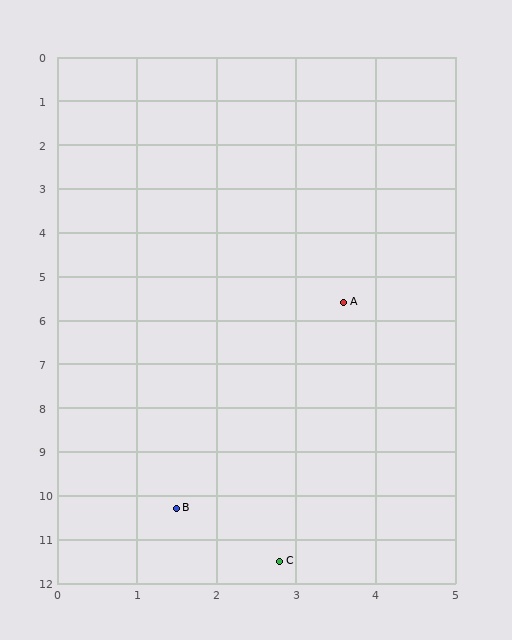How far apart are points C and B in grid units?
Points C and B are about 1.8 grid units apart.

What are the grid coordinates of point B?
Point B is at approximately (1.5, 10.3).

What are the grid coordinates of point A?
Point A is at approximately (3.6, 5.6).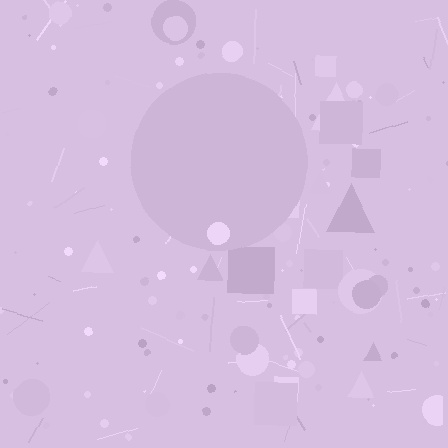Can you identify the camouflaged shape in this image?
The camouflaged shape is a circle.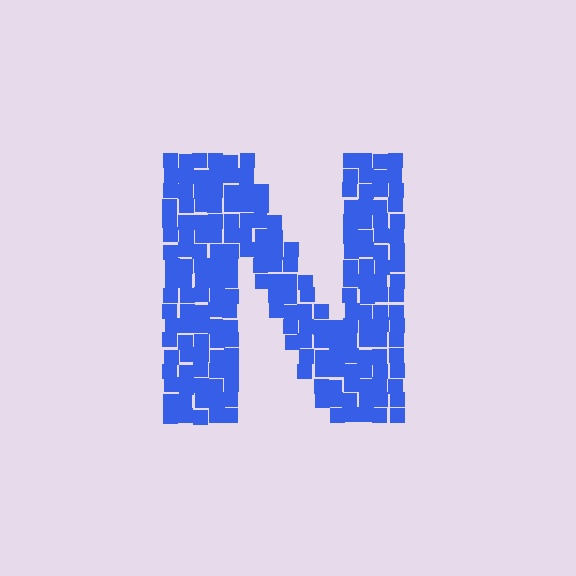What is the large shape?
The large shape is the letter N.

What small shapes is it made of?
It is made of small squares.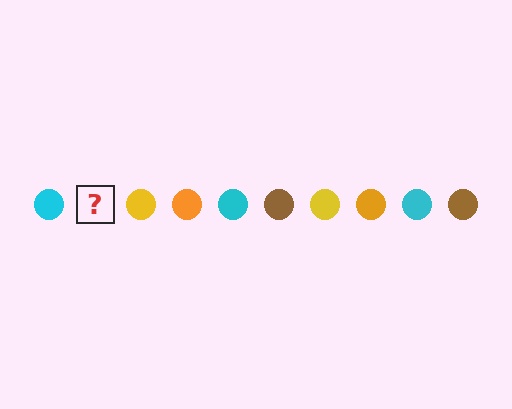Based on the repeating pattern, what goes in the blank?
The blank should be a brown circle.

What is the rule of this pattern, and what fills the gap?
The rule is that the pattern cycles through cyan, brown, yellow, orange circles. The gap should be filled with a brown circle.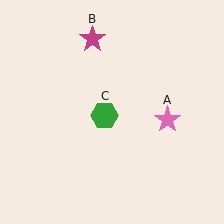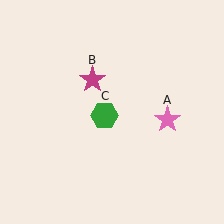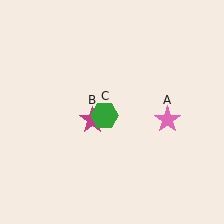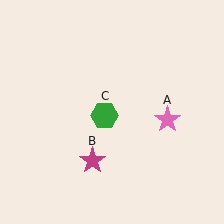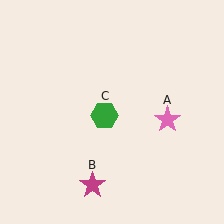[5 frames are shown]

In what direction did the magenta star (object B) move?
The magenta star (object B) moved down.